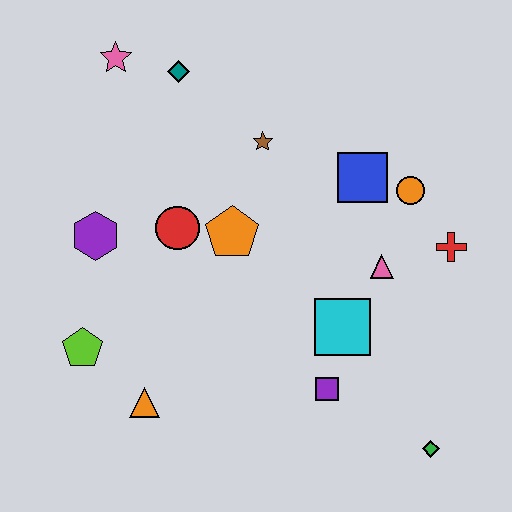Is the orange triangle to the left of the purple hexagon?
No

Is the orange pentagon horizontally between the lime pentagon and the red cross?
Yes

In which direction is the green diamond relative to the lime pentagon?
The green diamond is to the right of the lime pentagon.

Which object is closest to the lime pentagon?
The orange triangle is closest to the lime pentagon.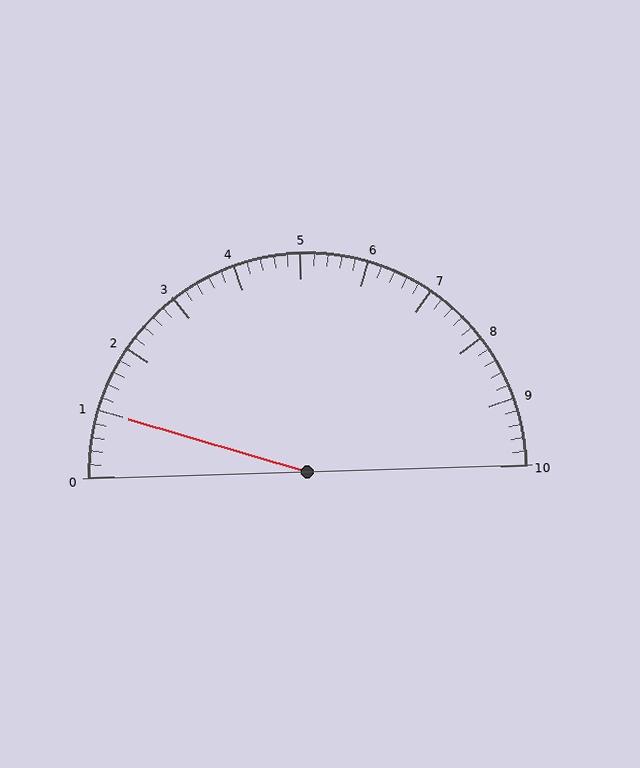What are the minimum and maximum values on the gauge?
The gauge ranges from 0 to 10.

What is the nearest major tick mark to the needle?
The nearest major tick mark is 1.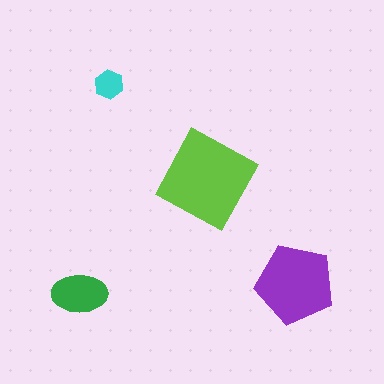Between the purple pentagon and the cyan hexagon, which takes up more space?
The purple pentagon.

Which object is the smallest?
The cyan hexagon.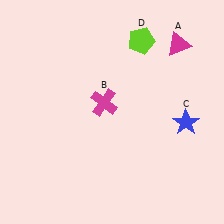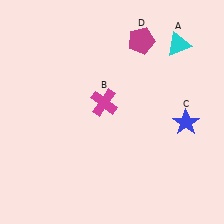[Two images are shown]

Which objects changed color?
A changed from magenta to cyan. D changed from lime to magenta.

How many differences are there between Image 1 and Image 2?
There are 2 differences between the two images.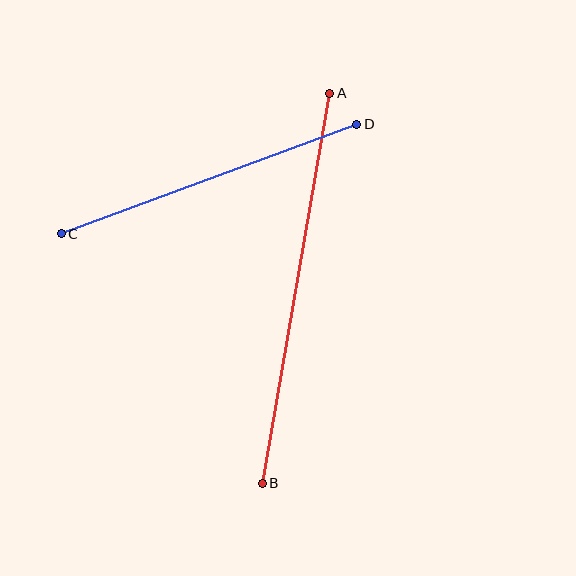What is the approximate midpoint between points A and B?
The midpoint is at approximately (296, 288) pixels.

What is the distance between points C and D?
The distance is approximately 315 pixels.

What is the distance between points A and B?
The distance is approximately 396 pixels.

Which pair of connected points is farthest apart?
Points A and B are farthest apart.